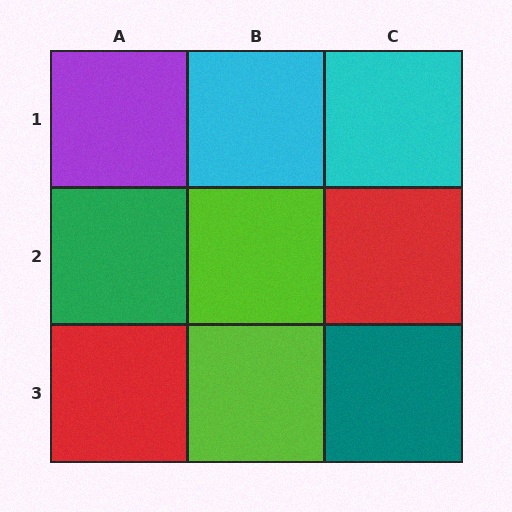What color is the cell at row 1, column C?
Cyan.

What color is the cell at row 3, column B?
Lime.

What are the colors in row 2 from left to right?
Green, lime, red.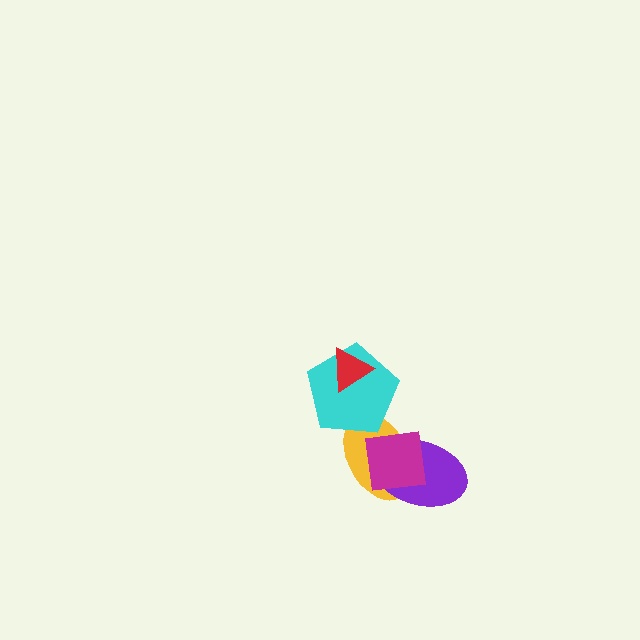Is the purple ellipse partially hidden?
Yes, it is partially covered by another shape.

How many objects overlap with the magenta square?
2 objects overlap with the magenta square.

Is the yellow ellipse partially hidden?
Yes, it is partially covered by another shape.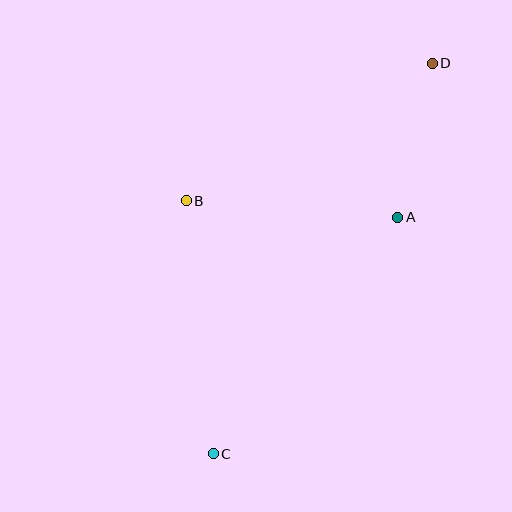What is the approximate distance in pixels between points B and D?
The distance between B and D is approximately 282 pixels.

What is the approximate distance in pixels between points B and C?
The distance between B and C is approximately 254 pixels.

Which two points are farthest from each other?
Points C and D are farthest from each other.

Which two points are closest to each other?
Points A and D are closest to each other.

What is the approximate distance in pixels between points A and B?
The distance between A and B is approximately 212 pixels.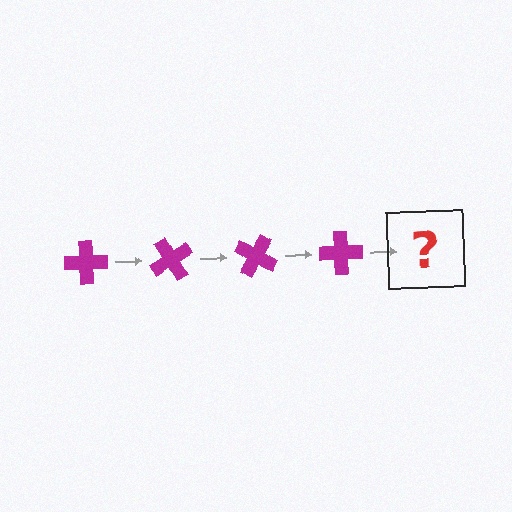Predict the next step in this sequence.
The next step is a magenta cross rotated 240 degrees.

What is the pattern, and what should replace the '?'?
The pattern is that the cross rotates 60 degrees each step. The '?' should be a magenta cross rotated 240 degrees.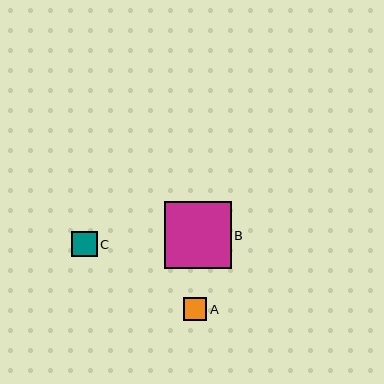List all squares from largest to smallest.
From largest to smallest: B, C, A.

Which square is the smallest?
Square A is the smallest with a size of approximately 23 pixels.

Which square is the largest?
Square B is the largest with a size of approximately 67 pixels.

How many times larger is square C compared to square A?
Square C is approximately 1.1 times the size of square A.